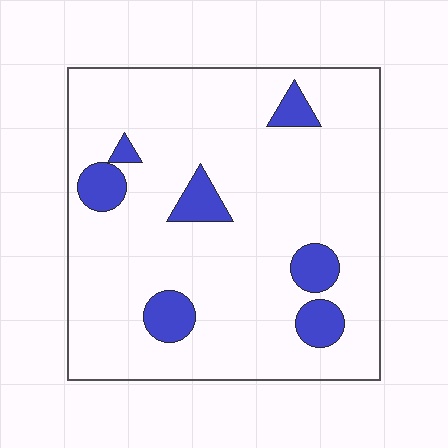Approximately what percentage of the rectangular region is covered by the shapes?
Approximately 10%.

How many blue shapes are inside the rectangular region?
7.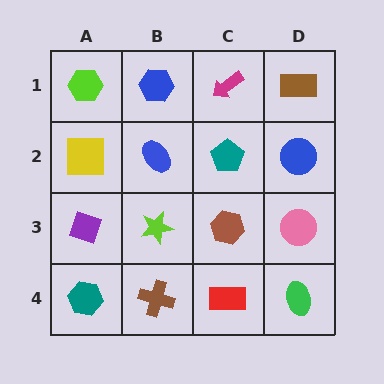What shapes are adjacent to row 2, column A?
A lime hexagon (row 1, column A), a purple diamond (row 3, column A), a blue ellipse (row 2, column B).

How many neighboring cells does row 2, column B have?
4.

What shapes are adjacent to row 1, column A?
A yellow square (row 2, column A), a blue hexagon (row 1, column B).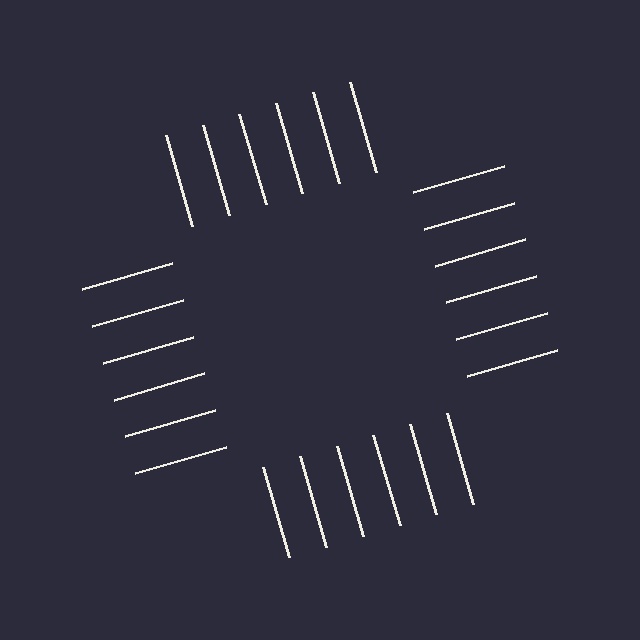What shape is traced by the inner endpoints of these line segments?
An illusory square — the line segments terminate on its edges but no continuous stroke is drawn.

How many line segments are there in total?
24 — 6 along each of the 4 edges.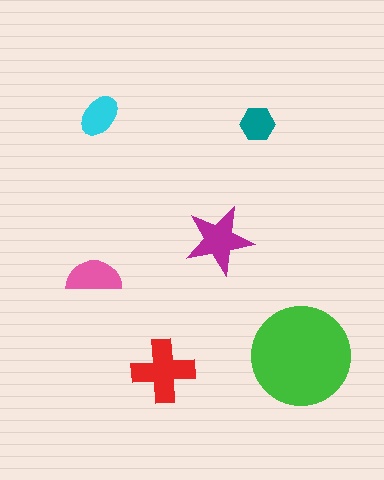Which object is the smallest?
The teal hexagon.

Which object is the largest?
The green circle.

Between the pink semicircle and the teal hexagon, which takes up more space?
The pink semicircle.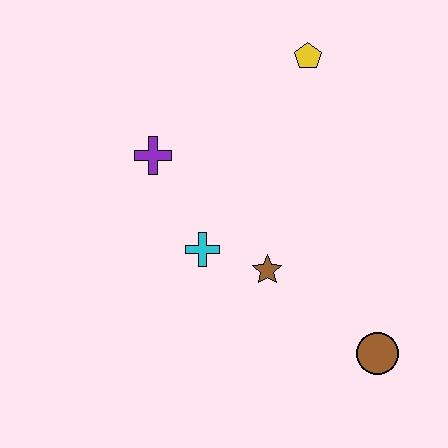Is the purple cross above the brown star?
Yes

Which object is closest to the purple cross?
The cyan cross is closest to the purple cross.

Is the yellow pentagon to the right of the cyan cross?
Yes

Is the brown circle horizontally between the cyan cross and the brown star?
No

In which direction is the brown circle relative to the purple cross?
The brown circle is to the right of the purple cross.